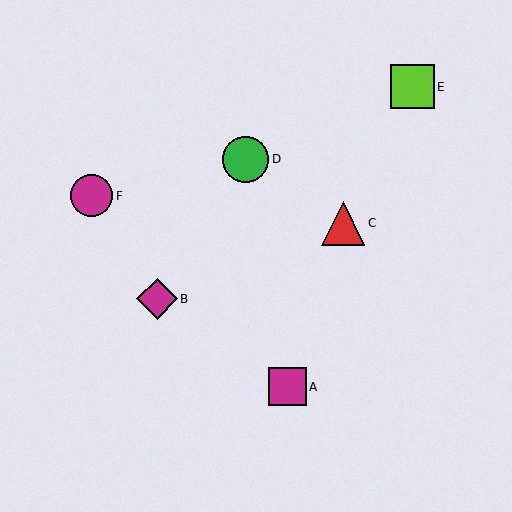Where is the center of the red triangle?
The center of the red triangle is at (343, 223).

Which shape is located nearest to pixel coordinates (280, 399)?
The magenta square (labeled A) at (287, 387) is nearest to that location.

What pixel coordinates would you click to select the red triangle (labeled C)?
Click at (343, 223) to select the red triangle C.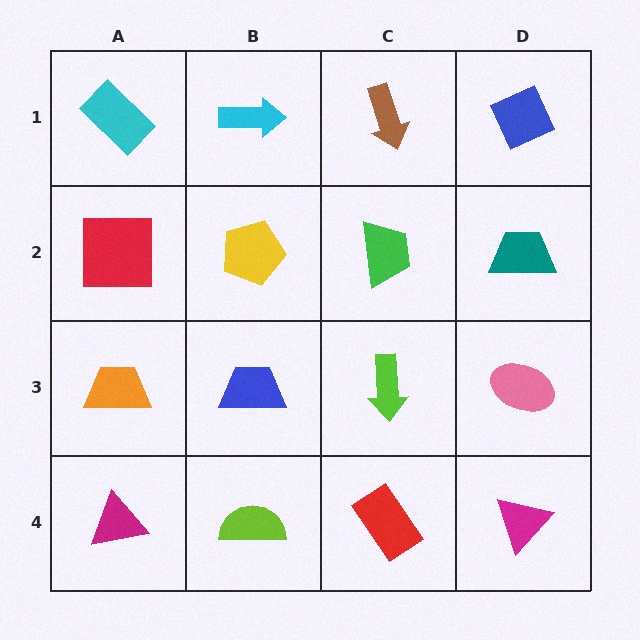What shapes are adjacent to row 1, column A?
A red square (row 2, column A), a cyan arrow (row 1, column B).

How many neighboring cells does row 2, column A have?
3.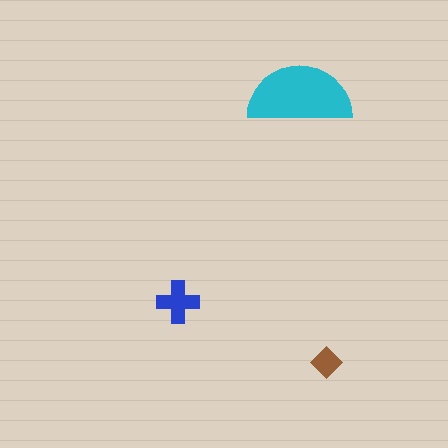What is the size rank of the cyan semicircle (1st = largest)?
1st.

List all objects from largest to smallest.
The cyan semicircle, the blue cross, the brown diamond.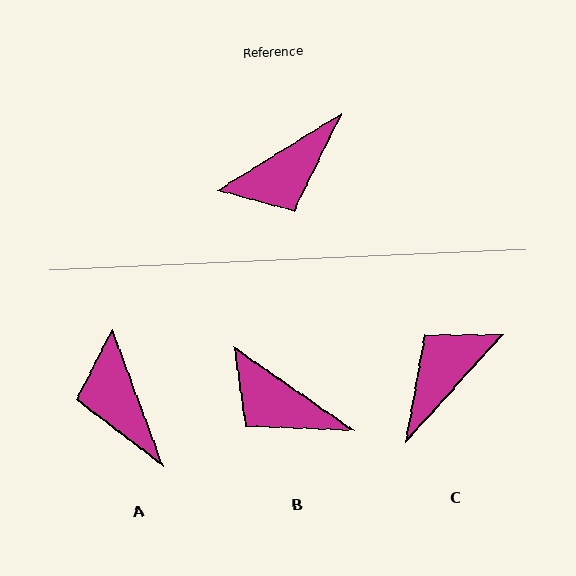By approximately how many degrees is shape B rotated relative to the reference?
Approximately 66 degrees clockwise.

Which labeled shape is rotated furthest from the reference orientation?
C, about 164 degrees away.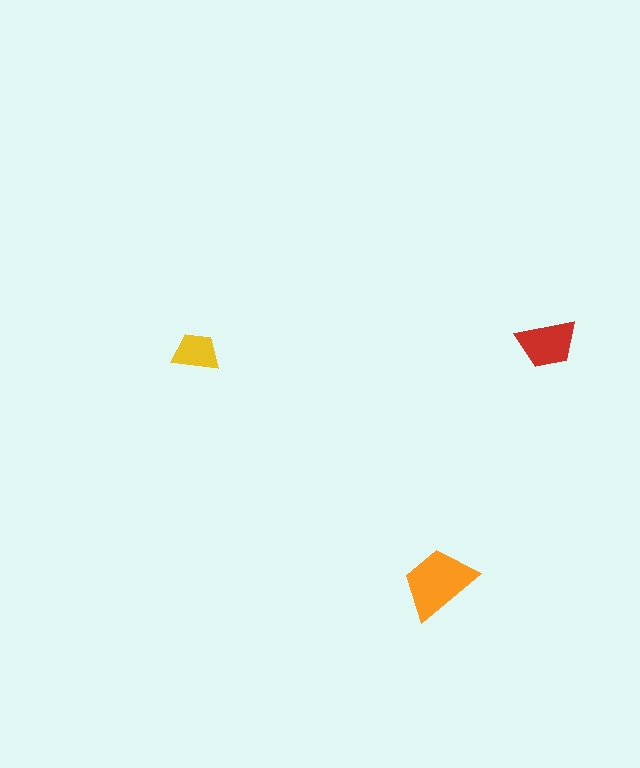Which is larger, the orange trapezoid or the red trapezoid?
The orange one.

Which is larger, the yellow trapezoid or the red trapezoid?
The red one.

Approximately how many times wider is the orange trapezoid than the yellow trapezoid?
About 1.5 times wider.